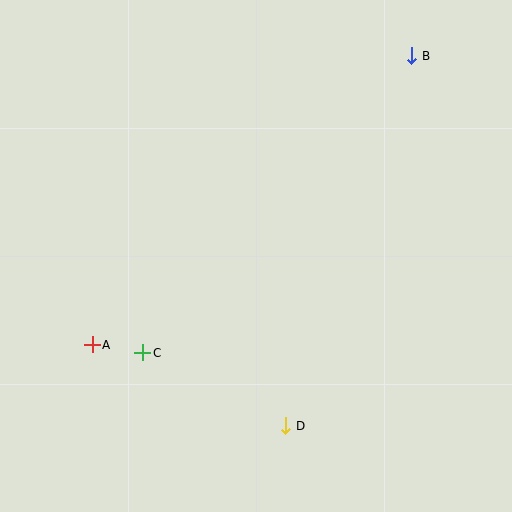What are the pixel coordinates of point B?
Point B is at (412, 56).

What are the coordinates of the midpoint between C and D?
The midpoint between C and D is at (214, 389).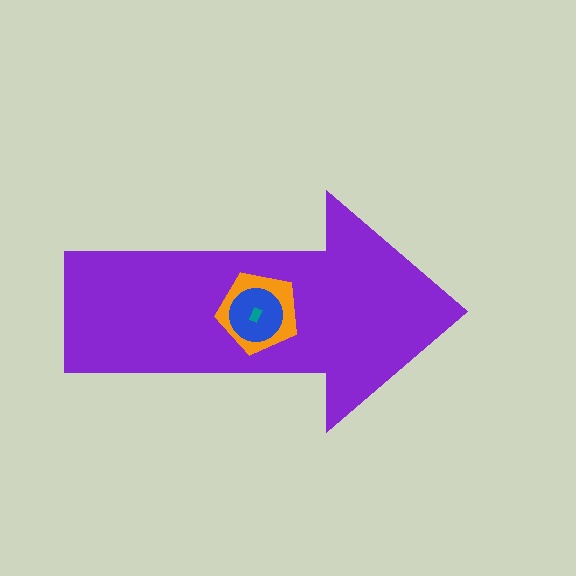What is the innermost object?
The teal rectangle.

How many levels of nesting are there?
4.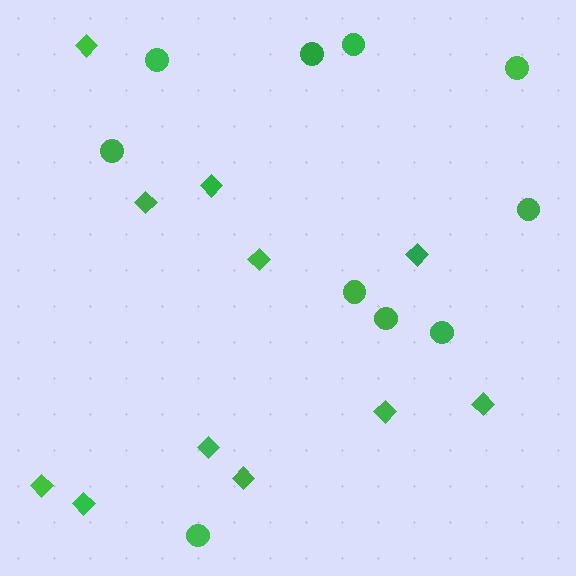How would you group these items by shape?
There are 2 groups: one group of diamonds (11) and one group of circles (10).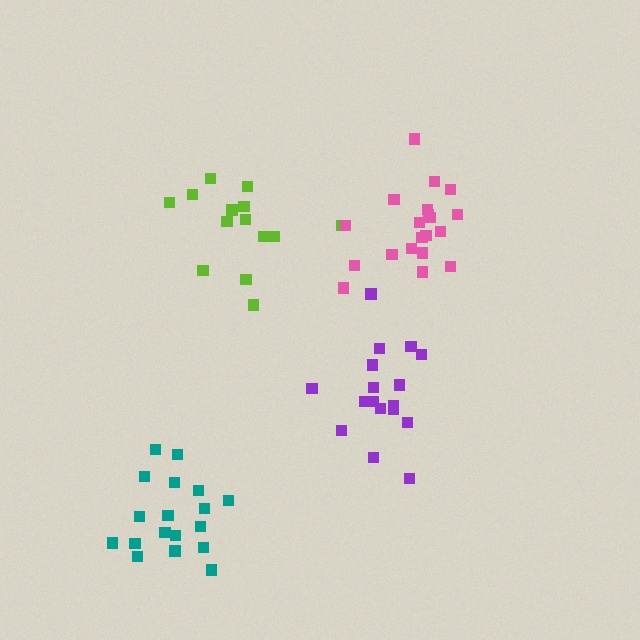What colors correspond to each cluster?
The clusters are colored: purple, lime, pink, teal.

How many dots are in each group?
Group 1: 17 dots, Group 2: 14 dots, Group 3: 20 dots, Group 4: 18 dots (69 total).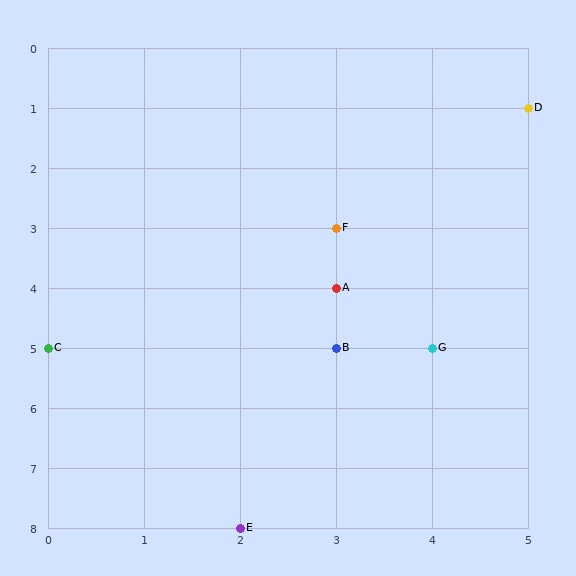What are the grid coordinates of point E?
Point E is at grid coordinates (2, 8).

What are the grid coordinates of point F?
Point F is at grid coordinates (3, 3).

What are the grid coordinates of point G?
Point G is at grid coordinates (4, 5).